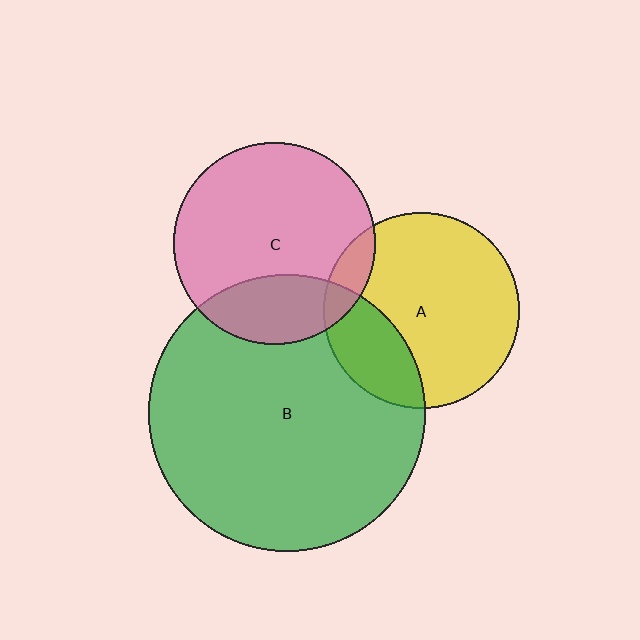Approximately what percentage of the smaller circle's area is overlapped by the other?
Approximately 10%.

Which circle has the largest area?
Circle B (green).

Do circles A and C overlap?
Yes.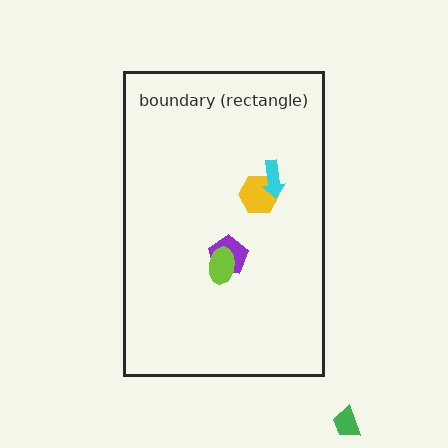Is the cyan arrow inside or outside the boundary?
Inside.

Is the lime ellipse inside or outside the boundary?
Inside.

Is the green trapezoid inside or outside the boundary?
Outside.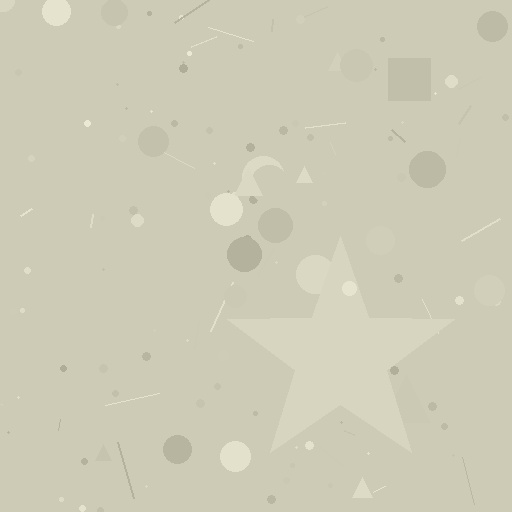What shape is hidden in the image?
A star is hidden in the image.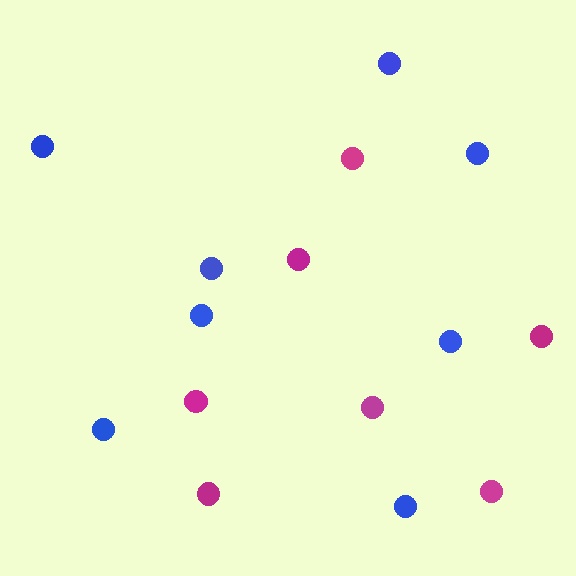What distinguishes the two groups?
There are 2 groups: one group of magenta circles (7) and one group of blue circles (8).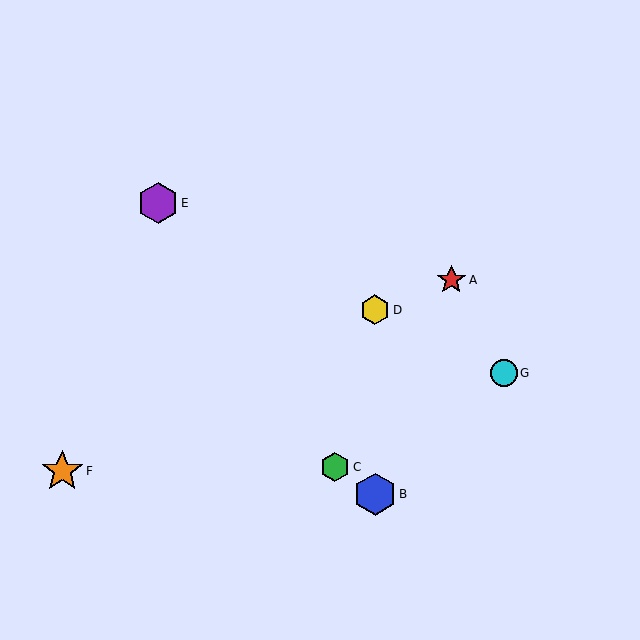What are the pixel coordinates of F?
Object F is at (62, 471).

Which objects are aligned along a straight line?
Objects D, E, G are aligned along a straight line.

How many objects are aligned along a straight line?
3 objects (D, E, G) are aligned along a straight line.